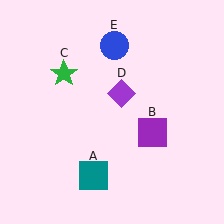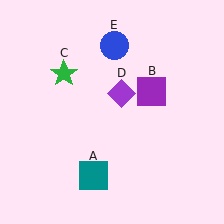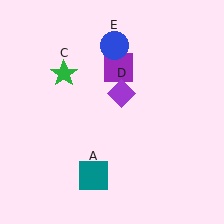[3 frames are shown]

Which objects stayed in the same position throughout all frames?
Teal square (object A) and green star (object C) and purple diamond (object D) and blue circle (object E) remained stationary.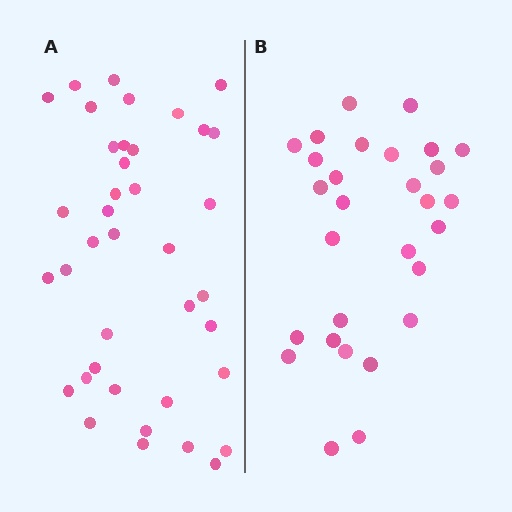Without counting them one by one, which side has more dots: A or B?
Region A (the left region) has more dots.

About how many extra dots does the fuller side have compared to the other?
Region A has roughly 10 or so more dots than region B.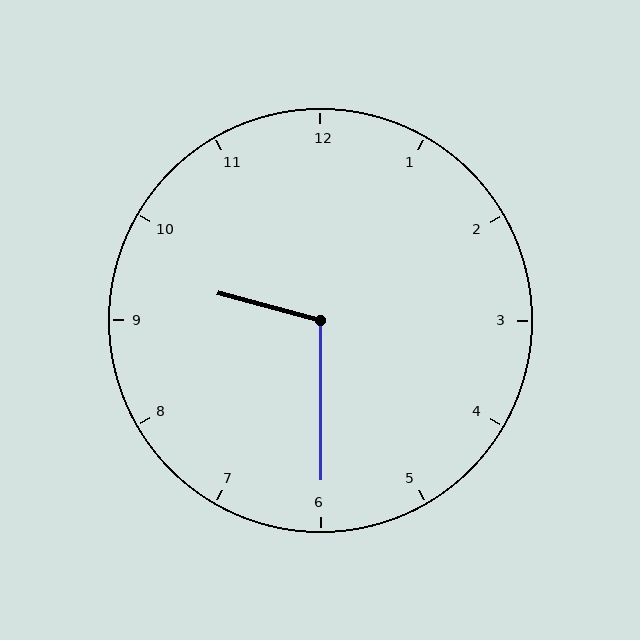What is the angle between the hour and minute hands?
Approximately 105 degrees.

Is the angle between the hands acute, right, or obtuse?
It is obtuse.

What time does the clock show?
9:30.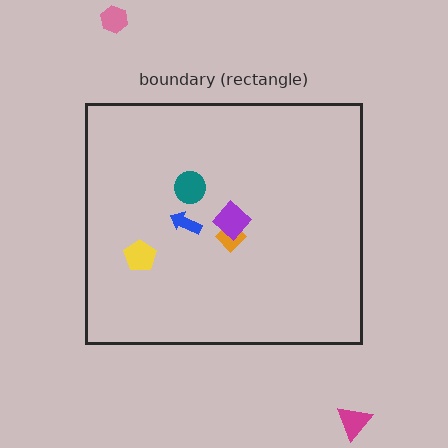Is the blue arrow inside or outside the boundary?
Inside.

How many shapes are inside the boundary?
5 inside, 2 outside.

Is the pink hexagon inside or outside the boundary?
Outside.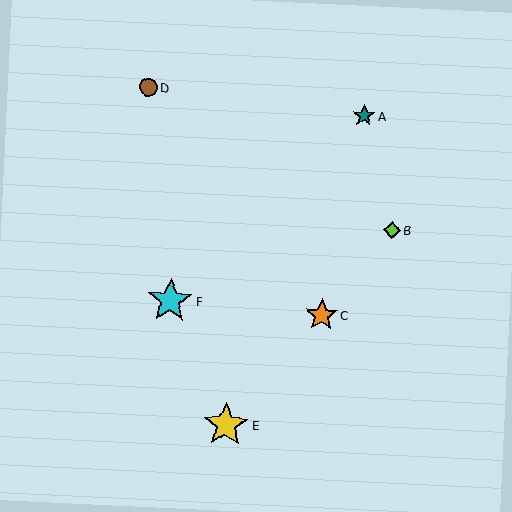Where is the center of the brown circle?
The center of the brown circle is at (148, 88).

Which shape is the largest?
The yellow star (labeled E) is the largest.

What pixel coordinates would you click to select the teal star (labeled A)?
Click at (364, 116) to select the teal star A.